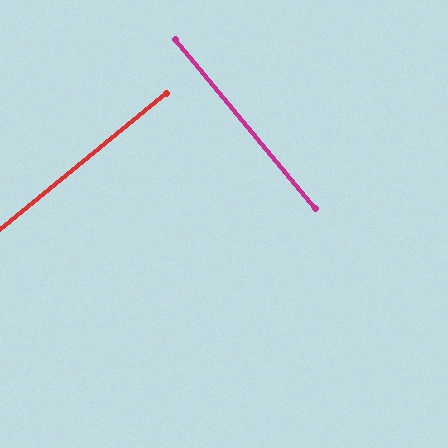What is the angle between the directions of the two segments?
Approximately 89 degrees.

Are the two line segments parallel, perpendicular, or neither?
Perpendicular — they meet at approximately 89°.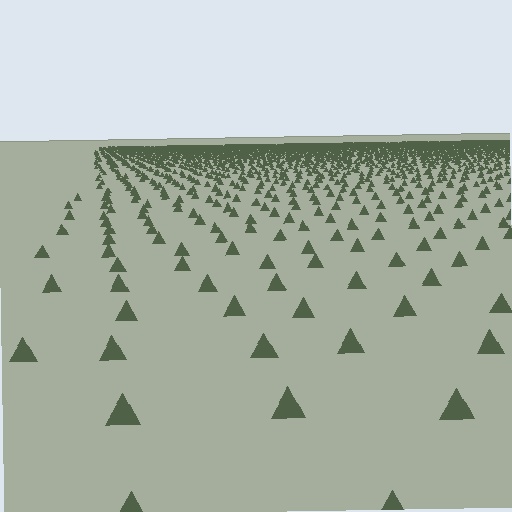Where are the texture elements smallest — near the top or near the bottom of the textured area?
Near the top.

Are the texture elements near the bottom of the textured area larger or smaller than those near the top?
Larger. Near the bottom, elements are closer to the viewer and appear at a bigger on-screen size.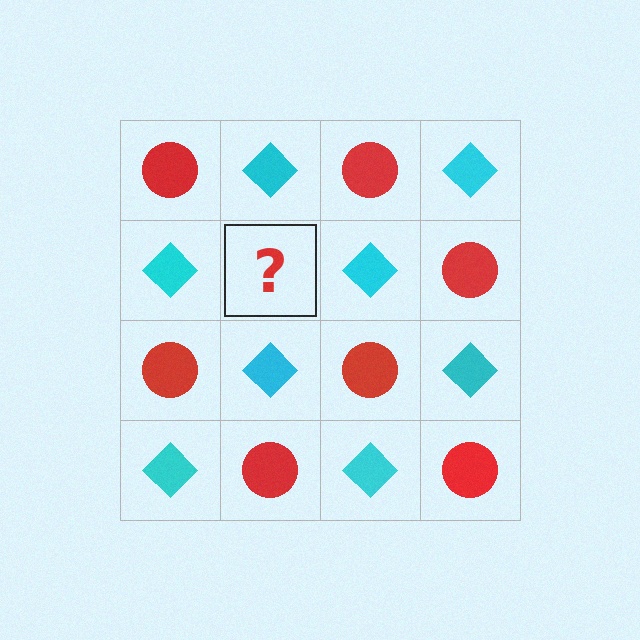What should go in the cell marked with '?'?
The missing cell should contain a red circle.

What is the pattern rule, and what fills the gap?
The rule is that it alternates red circle and cyan diamond in a checkerboard pattern. The gap should be filled with a red circle.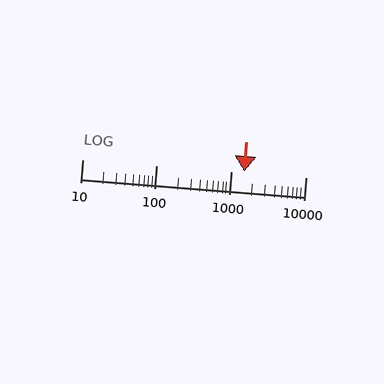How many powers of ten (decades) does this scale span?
The scale spans 3 decades, from 10 to 10000.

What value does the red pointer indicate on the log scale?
The pointer indicates approximately 1500.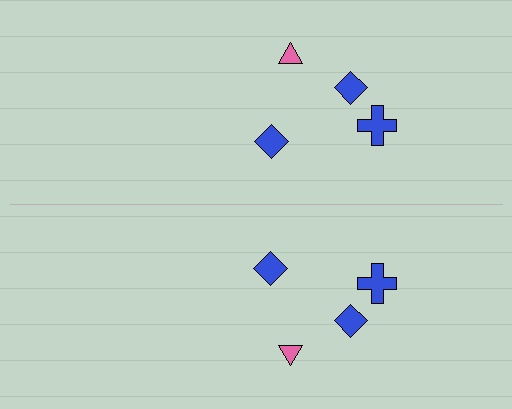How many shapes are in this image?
There are 8 shapes in this image.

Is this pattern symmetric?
Yes, this pattern has bilateral (reflection) symmetry.